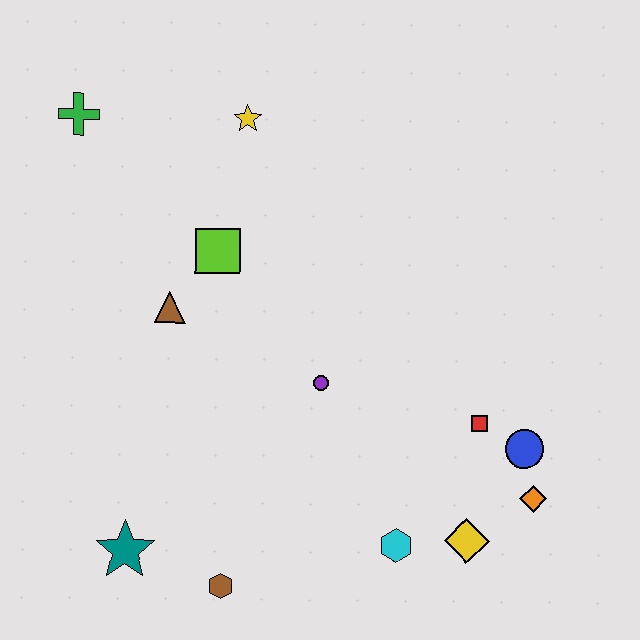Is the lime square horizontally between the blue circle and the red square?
No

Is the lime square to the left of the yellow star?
Yes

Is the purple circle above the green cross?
No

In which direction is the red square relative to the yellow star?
The red square is below the yellow star.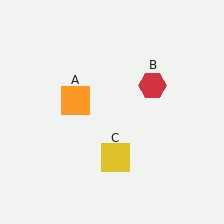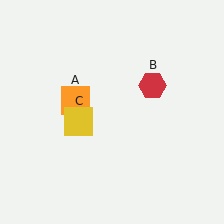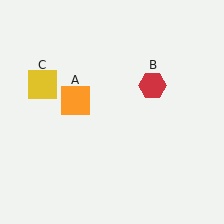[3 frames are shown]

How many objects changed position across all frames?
1 object changed position: yellow square (object C).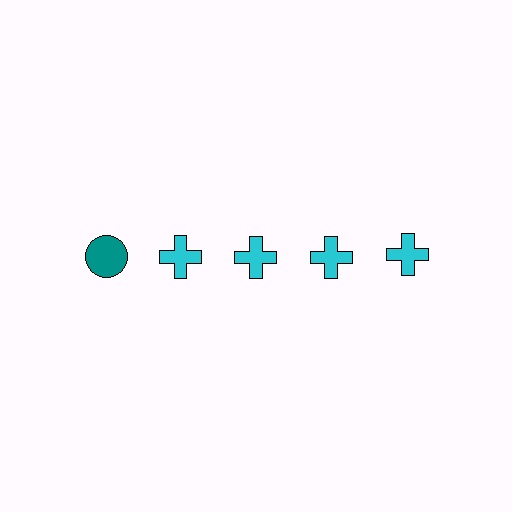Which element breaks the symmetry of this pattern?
The teal circle in the top row, leftmost column breaks the symmetry. All other shapes are cyan crosses.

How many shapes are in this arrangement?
There are 5 shapes arranged in a grid pattern.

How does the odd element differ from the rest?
It differs in both color (teal instead of cyan) and shape (circle instead of cross).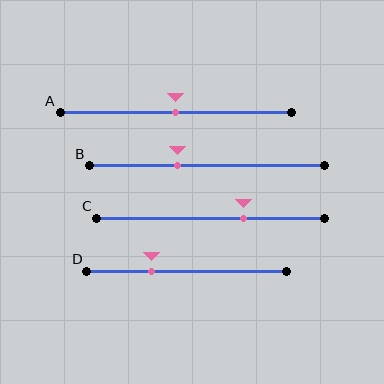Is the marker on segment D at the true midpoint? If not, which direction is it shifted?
No, the marker on segment D is shifted to the left by about 18% of the segment length.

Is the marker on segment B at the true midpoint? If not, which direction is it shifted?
No, the marker on segment B is shifted to the left by about 12% of the segment length.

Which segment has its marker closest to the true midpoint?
Segment A has its marker closest to the true midpoint.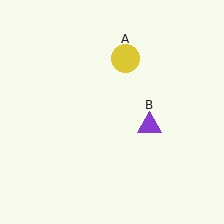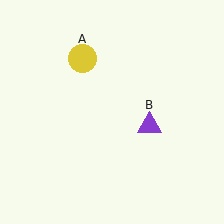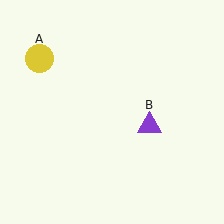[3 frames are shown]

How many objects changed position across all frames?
1 object changed position: yellow circle (object A).